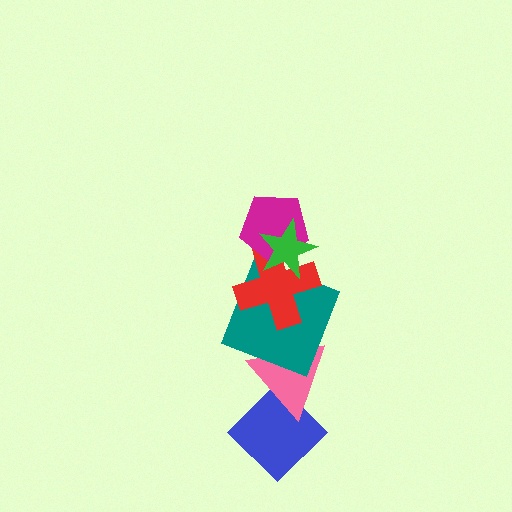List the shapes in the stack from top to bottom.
From top to bottom: the green star, the magenta pentagon, the red cross, the teal square, the pink triangle, the blue diamond.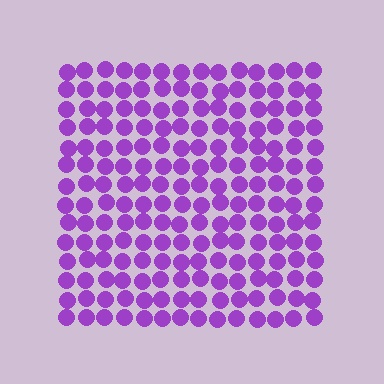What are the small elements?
The small elements are circles.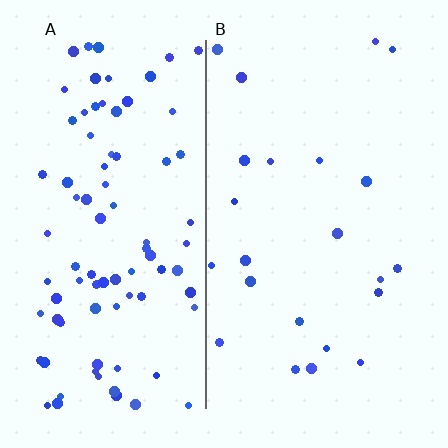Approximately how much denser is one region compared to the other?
Approximately 3.9× — region A over region B.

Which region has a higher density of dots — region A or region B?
A (the left).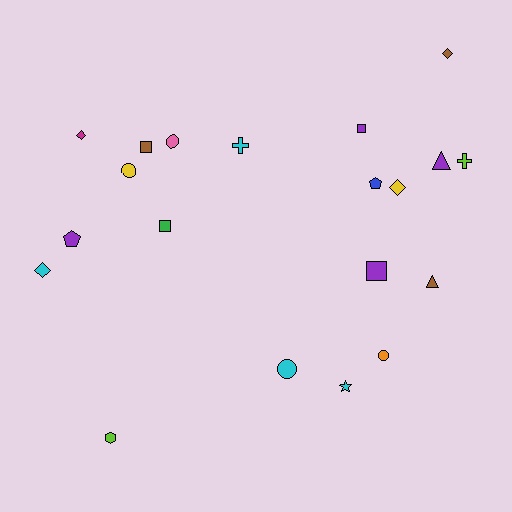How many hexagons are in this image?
There is 1 hexagon.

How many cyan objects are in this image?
There are 4 cyan objects.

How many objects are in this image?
There are 20 objects.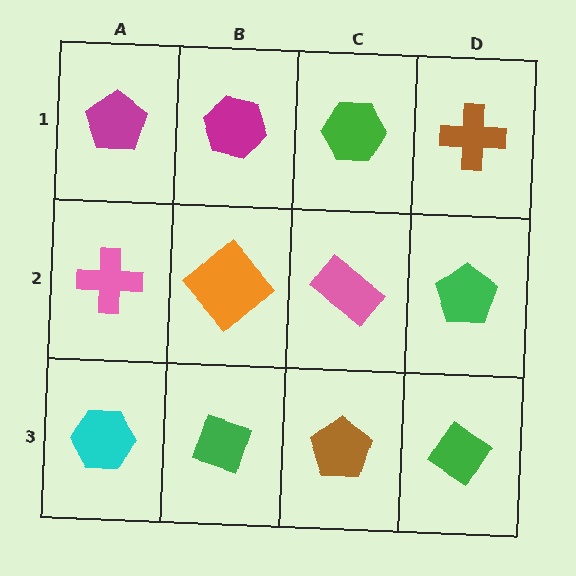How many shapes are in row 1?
4 shapes.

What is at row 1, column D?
A brown cross.